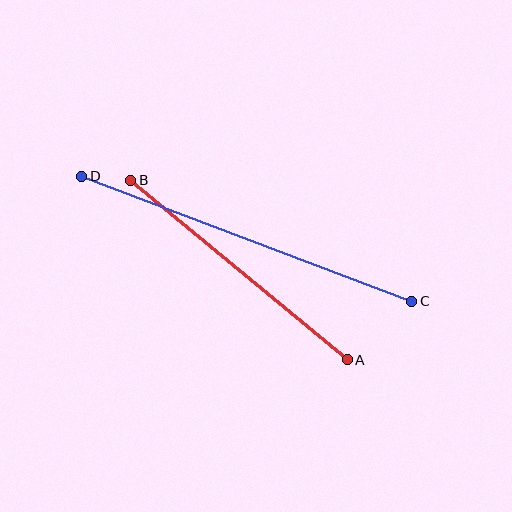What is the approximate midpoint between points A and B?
The midpoint is at approximately (239, 270) pixels.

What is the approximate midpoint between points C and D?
The midpoint is at approximately (247, 239) pixels.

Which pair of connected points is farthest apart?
Points C and D are farthest apart.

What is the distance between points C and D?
The distance is approximately 353 pixels.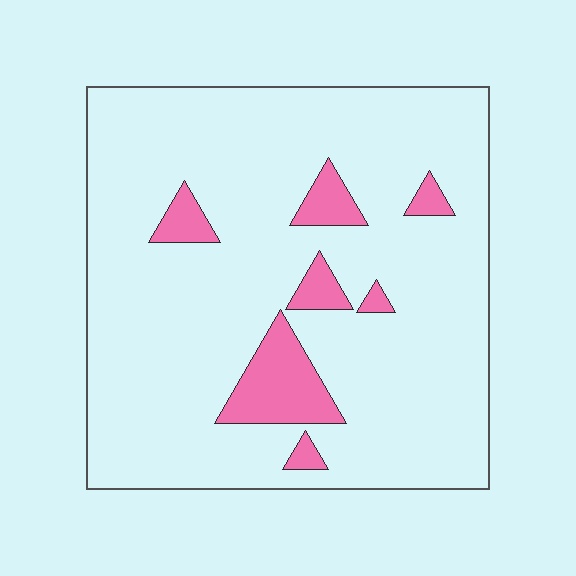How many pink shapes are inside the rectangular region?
7.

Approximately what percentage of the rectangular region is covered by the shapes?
Approximately 10%.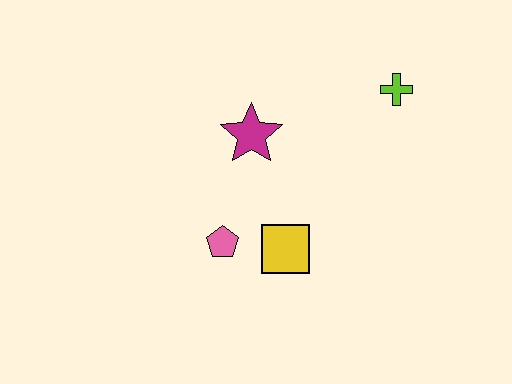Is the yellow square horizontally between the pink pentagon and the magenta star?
No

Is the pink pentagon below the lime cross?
Yes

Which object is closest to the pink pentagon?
The yellow square is closest to the pink pentagon.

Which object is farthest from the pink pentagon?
The lime cross is farthest from the pink pentagon.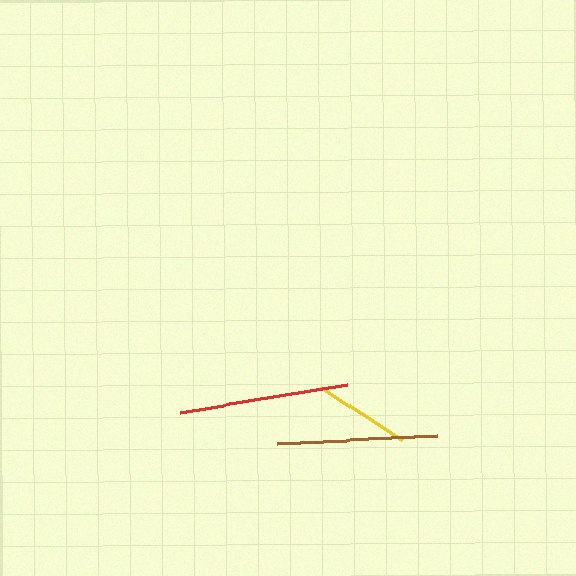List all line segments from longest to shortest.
From longest to shortest: red, brown, yellow.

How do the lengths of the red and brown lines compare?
The red and brown lines are approximately the same length.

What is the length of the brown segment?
The brown segment is approximately 160 pixels long.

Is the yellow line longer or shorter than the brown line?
The brown line is longer than the yellow line.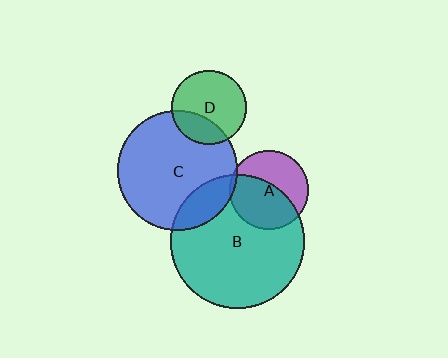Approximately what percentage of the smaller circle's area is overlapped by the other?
Approximately 55%.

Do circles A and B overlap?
Yes.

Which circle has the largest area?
Circle B (teal).